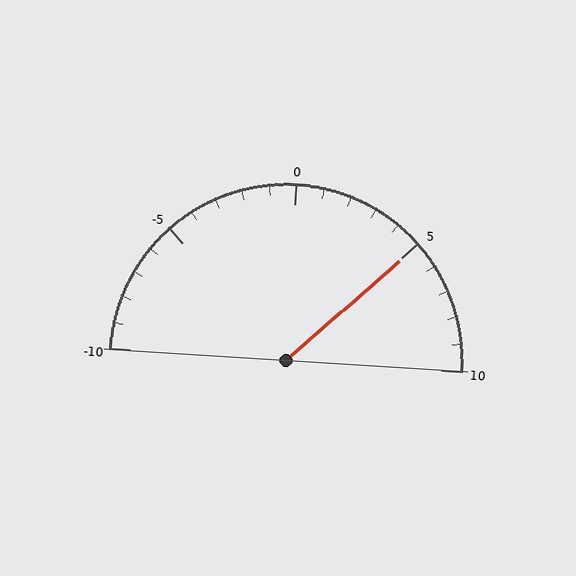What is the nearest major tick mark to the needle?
The nearest major tick mark is 5.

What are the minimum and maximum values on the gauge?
The gauge ranges from -10 to 10.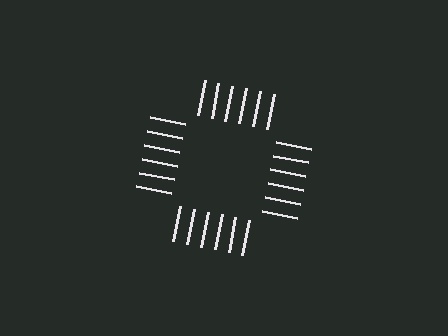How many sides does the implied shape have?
4 sides — the line-ends trace a square.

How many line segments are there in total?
24 — 6 along each of the 4 edges.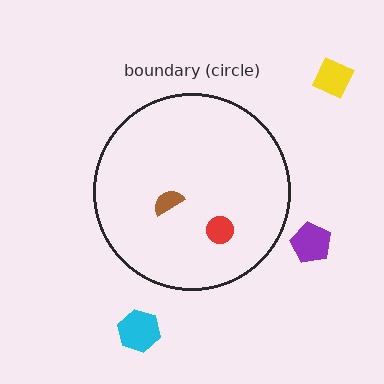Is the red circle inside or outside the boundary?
Inside.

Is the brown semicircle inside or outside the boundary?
Inside.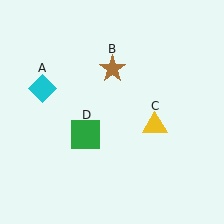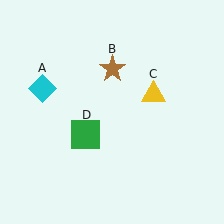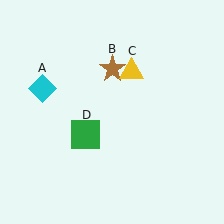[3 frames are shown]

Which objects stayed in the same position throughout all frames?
Cyan diamond (object A) and brown star (object B) and green square (object D) remained stationary.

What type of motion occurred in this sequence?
The yellow triangle (object C) rotated counterclockwise around the center of the scene.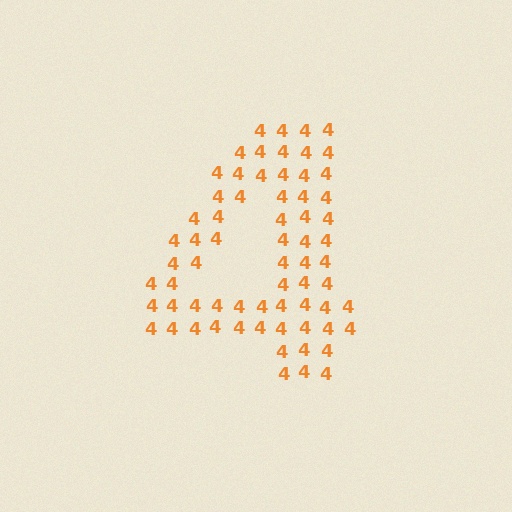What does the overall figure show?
The overall figure shows the digit 4.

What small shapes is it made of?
It is made of small digit 4's.